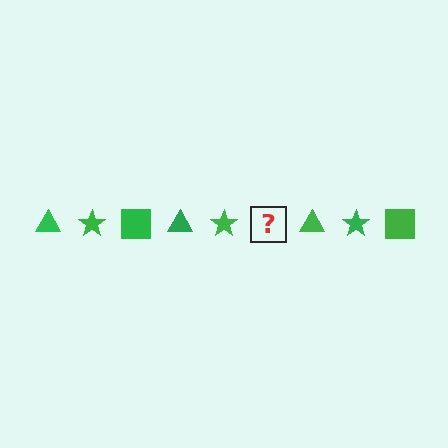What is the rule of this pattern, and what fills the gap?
The rule is that the pattern cycles through triangle, star, square shapes in green. The gap should be filled with a green square.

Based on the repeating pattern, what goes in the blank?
The blank should be a green square.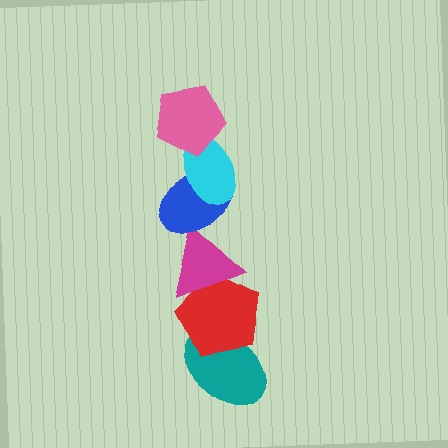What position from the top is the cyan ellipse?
The cyan ellipse is 2nd from the top.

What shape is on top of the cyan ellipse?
The pink pentagon is on top of the cyan ellipse.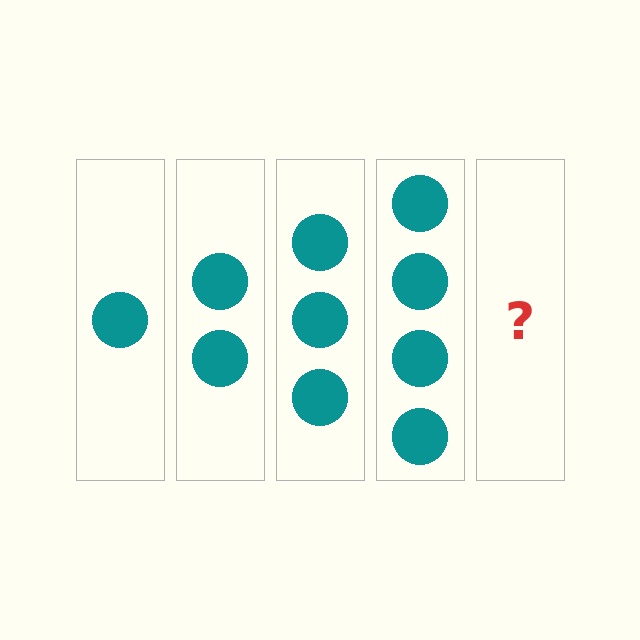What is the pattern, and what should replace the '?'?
The pattern is that each step adds one more circle. The '?' should be 5 circles.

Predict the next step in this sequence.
The next step is 5 circles.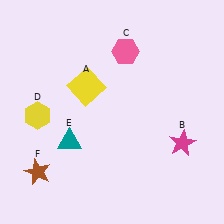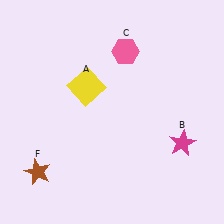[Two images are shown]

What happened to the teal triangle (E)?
The teal triangle (E) was removed in Image 2. It was in the bottom-left area of Image 1.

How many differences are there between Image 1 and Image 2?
There are 2 differences between the two images.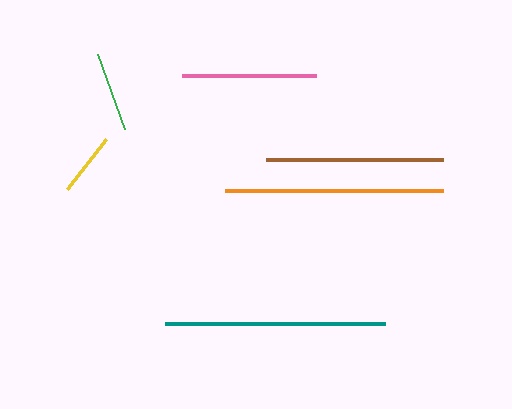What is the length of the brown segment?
The brown segment is approximately 177 pixels long.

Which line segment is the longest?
The teal line is the longest at approximately 220 pixels.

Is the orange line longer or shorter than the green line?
The orange line is longer than the green line.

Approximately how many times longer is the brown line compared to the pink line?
The brown line is approximately 1.3 times the length of the pink line.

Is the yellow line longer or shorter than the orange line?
The orange line is longer than the yellow line.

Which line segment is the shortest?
The yellow line is the shortest at approximately 63 pixels.